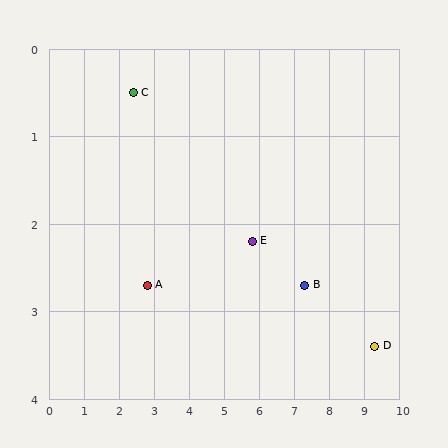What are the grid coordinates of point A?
Point A is at approximately (2.8, 2.7).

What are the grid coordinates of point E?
Point E is at approximately (5.8, 2.2).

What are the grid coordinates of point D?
Point D is at approximately (9.3, 3.4).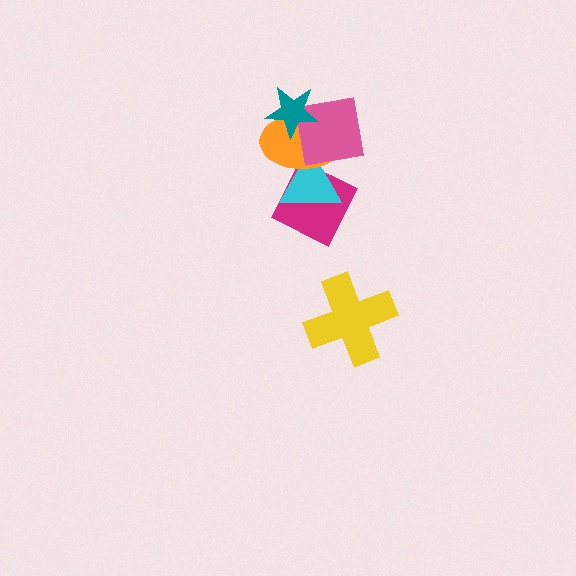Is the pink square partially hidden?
Yes, it is partially covered by another shape.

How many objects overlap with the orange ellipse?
4 objects overlap with the orange ellipse.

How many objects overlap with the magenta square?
2 objects overlap with the magenta square.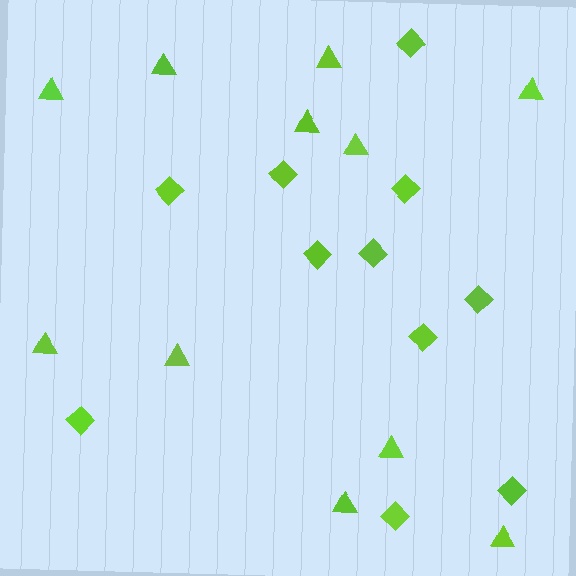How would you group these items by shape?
There are 2 groups: one group of triangles (11) and one group of diamonds (11).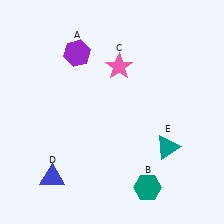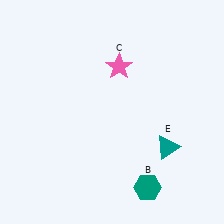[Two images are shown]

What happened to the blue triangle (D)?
The blue triangle (D) was removed in Image 2. It was in the bottom-left area of Image 1.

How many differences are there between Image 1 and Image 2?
There are 2 differences between the two images.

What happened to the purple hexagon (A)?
The purple hexagon (A) was removed in Image 2. It was in the top-left area of Image 1.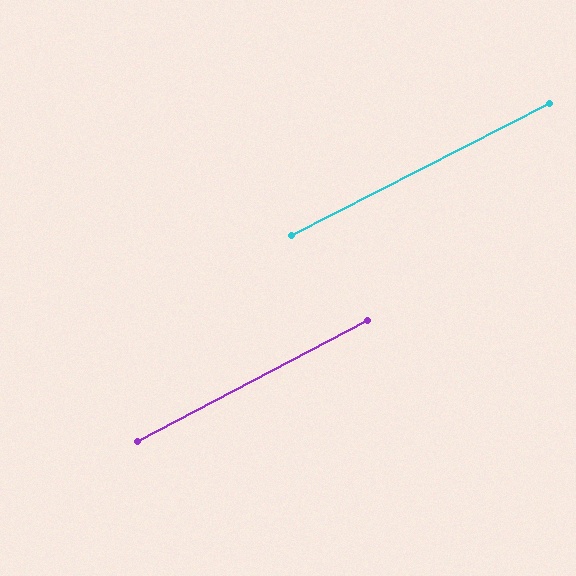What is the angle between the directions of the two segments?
Approximately 1 degree.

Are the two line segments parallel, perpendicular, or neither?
Parallel — their directions differ by only 0.6°.